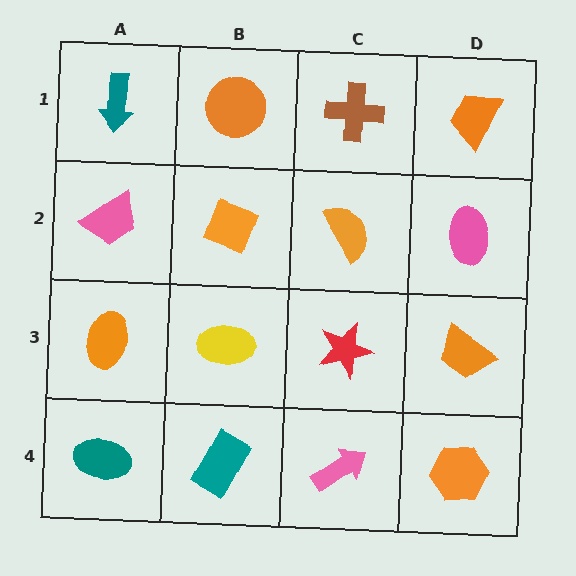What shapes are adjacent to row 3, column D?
A pink ellipse (row 2, column D), an orange hexagon (row 4, column D), a red star (row 3, column C).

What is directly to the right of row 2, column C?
A pink ellipse.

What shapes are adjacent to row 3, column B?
An orange diamond (row 2, column B), a teal rectangle (row 4, column B), an orange ellipse (row 3, column A), a red star (row 3, column C).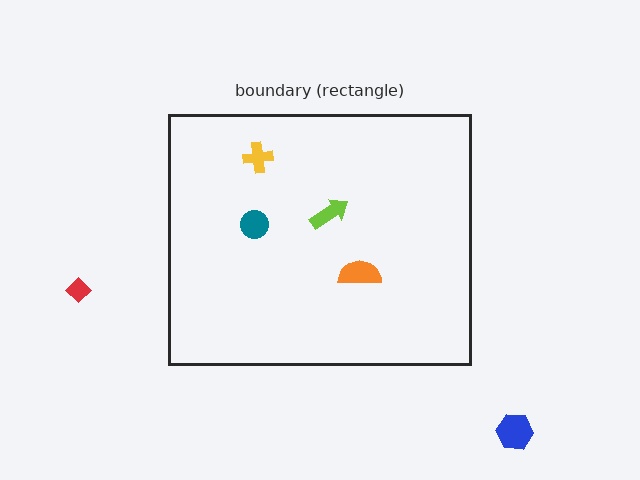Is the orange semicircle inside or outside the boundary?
Inside.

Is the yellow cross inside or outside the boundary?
Inside.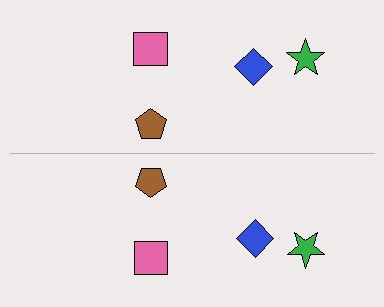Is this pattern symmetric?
Yes, this pattern has bilateral (reflection) symmetry.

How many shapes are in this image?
There are 8 shapes in this image.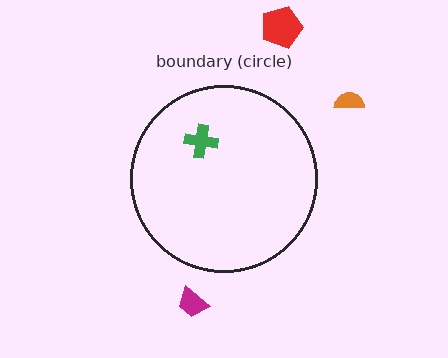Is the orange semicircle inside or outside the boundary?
Outside.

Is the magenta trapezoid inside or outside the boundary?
Outside.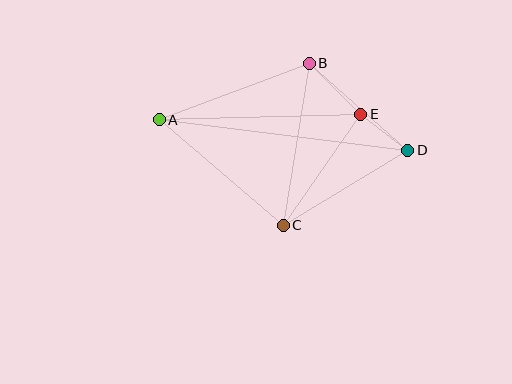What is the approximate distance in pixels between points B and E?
The distance between B and E is approximately 73 pixels.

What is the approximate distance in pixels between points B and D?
The distance between B and D is approximately 132 pixels.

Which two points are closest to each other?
Points D and E are closest to each other.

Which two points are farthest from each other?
Points A and D are farthest from each other.